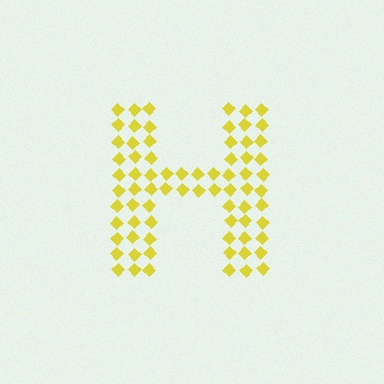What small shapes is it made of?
It is made of small diamonds.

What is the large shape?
The large shape is the letter H.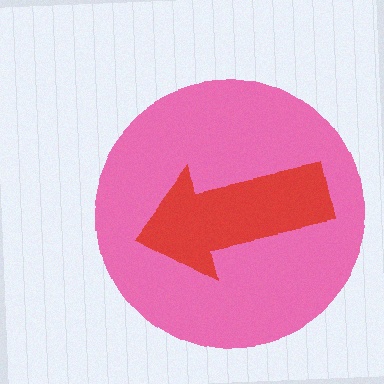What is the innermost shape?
The red arrow.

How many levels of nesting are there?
2.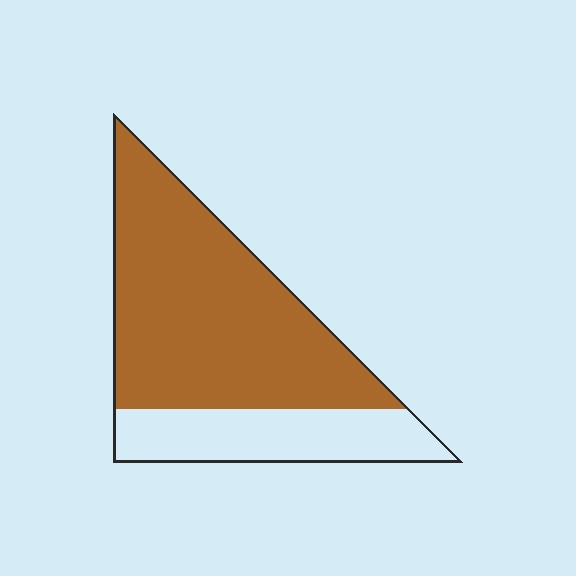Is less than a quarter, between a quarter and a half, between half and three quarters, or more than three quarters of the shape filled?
Between half and three quarters.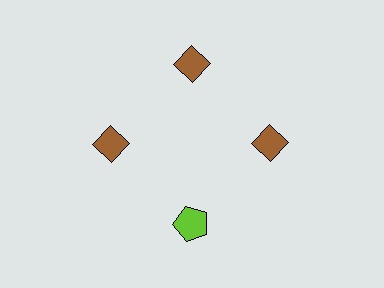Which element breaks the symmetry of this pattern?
The lime pentagon at roughly the 6 o'clock position breaks the symmetry. All other shapes are brown diamonds.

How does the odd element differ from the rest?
It differs in both color (lime instead of brown) and shape (pentagon instead of diamond).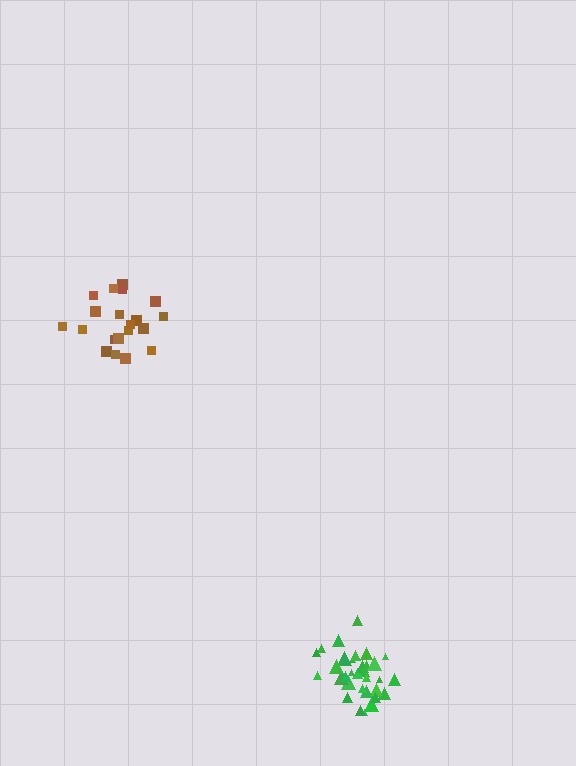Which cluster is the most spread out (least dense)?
Brown.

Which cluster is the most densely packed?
Green.